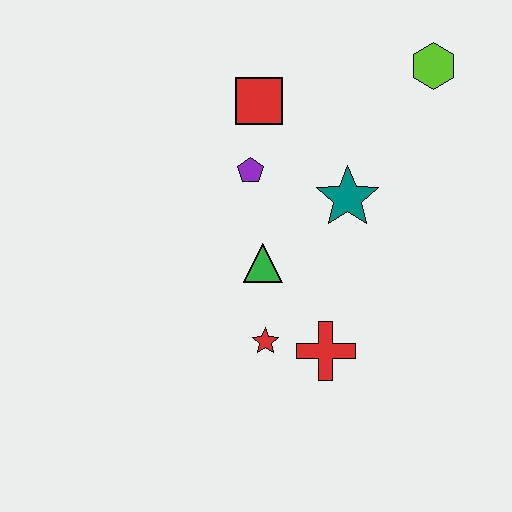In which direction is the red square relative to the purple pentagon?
The red square is above the purple pentagon.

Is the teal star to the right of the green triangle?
Yes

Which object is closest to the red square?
The purple pentagon is closest to the red square.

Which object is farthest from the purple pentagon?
The lime hexagon is farthest from the purple pentagon.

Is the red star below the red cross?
No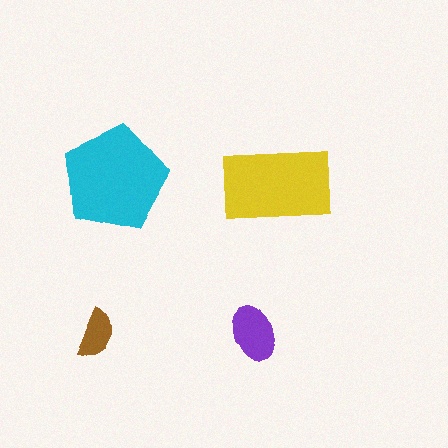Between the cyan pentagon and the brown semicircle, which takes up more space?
The cyan pentagon.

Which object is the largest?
The cyan pentagon.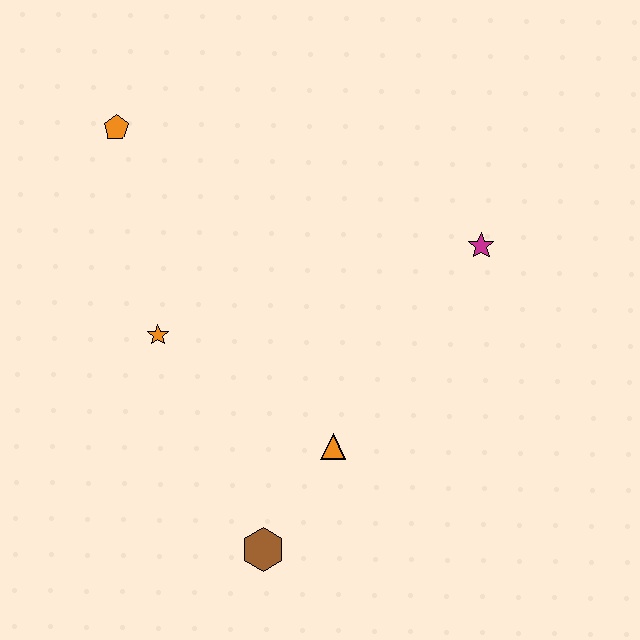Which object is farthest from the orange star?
The magenta star is farthest from the orange star.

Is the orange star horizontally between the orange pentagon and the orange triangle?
Yes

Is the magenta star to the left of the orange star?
No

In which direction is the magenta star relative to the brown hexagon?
The magenta star is above the brown hexagon.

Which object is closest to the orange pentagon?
The orange star is closest to the orange pentagon.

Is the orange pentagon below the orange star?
No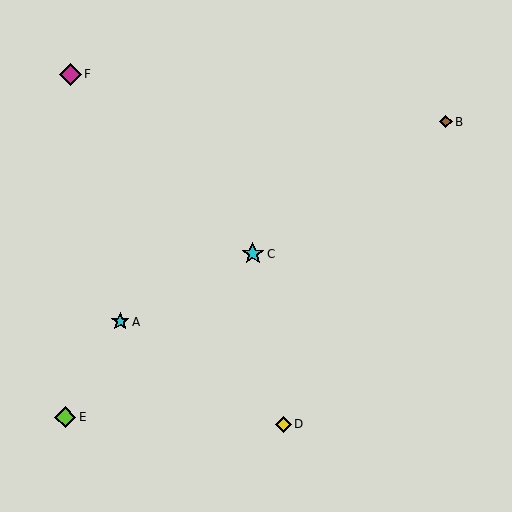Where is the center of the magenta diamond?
The center of the magenta diamond is at (70, 74).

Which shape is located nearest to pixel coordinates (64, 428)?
The lime diamond (labeled E) at (65, 417) is nearest to that location.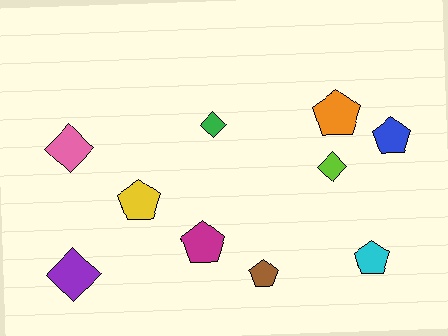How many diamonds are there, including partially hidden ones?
There are 4 diamonds.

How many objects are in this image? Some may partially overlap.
There are 10 objects.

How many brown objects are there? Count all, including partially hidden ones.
There is 1 brown object.